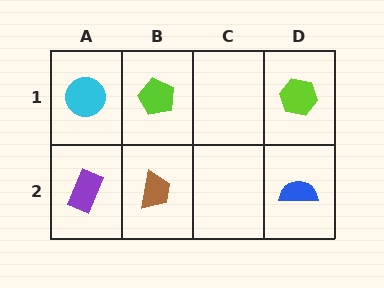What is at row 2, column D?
A blue semicircle.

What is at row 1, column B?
A lime pentagon.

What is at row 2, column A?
A purple rectangle.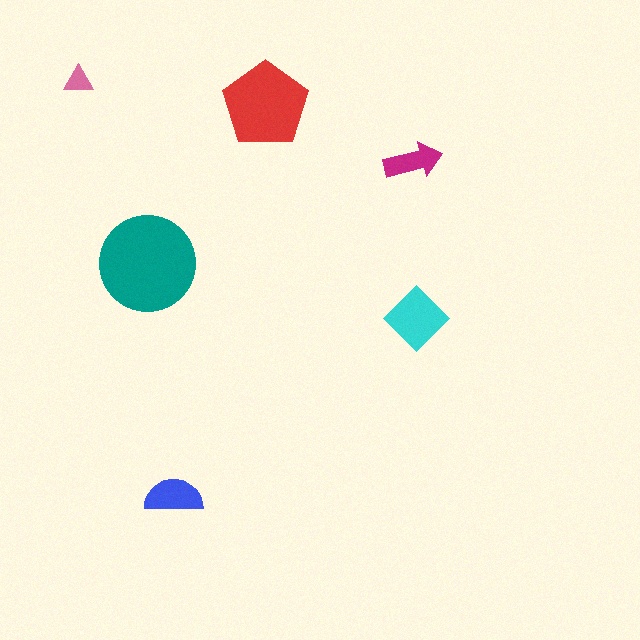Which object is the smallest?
The pink triangle.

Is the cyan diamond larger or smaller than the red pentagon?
Smaller.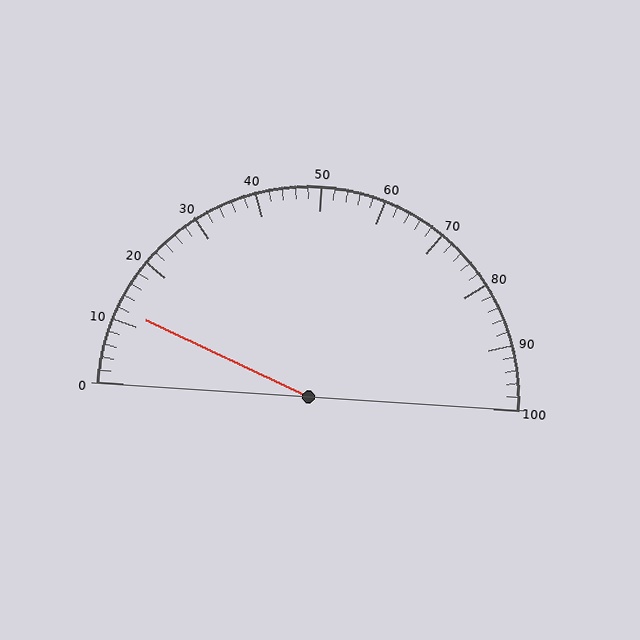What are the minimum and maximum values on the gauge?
The gauge ranges from 0 to 100.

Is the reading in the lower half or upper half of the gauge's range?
The reading is in the lower half of the range (0 to 100).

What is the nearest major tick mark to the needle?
The nearest major tick mark is 10.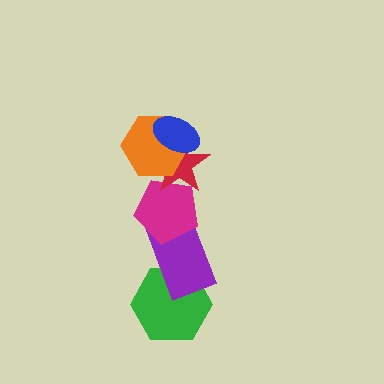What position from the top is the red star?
The red star is 3rd from the top.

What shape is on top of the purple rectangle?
The magenta pentagon is on top of the purple rectangle.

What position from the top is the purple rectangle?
The purple rectangle is 5th from the top.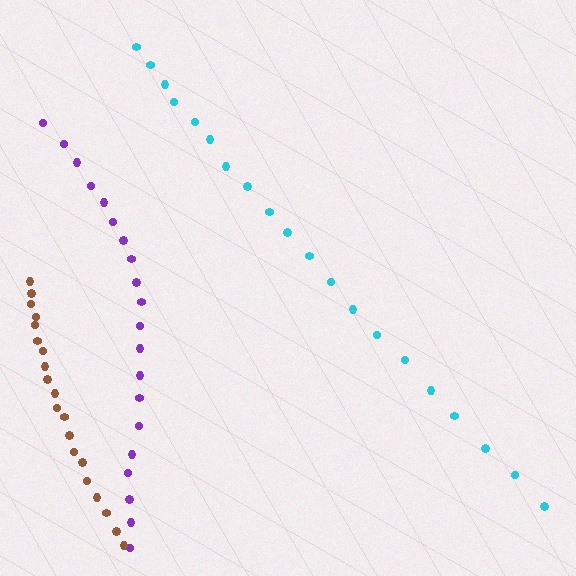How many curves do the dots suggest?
There are 3 distinct paths.